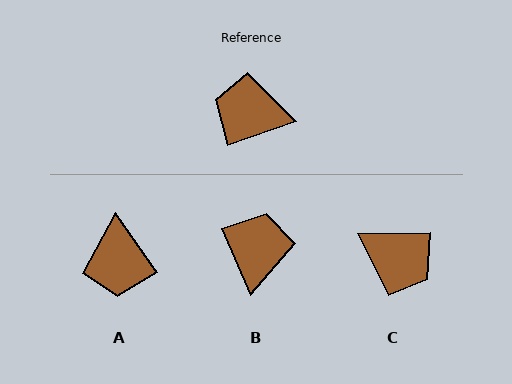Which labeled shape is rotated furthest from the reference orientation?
C, about 162 degrees away.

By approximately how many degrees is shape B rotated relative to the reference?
Approximately 86 degrees clockwise.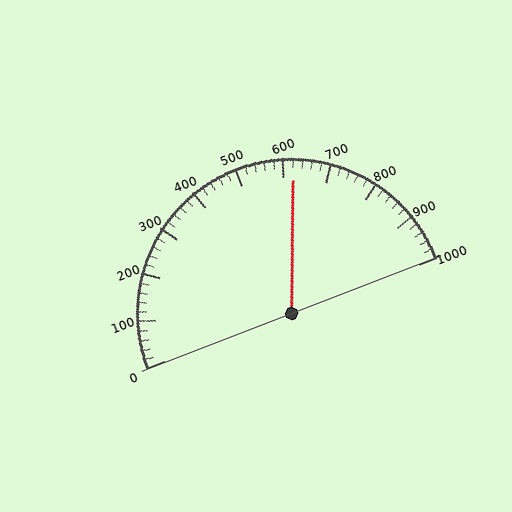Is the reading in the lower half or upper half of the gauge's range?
The reading is in the upper half of the range (0 to 1000).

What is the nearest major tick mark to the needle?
The nearest major tick mark is 600.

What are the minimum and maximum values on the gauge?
The gauge ranges from 0 to 1000.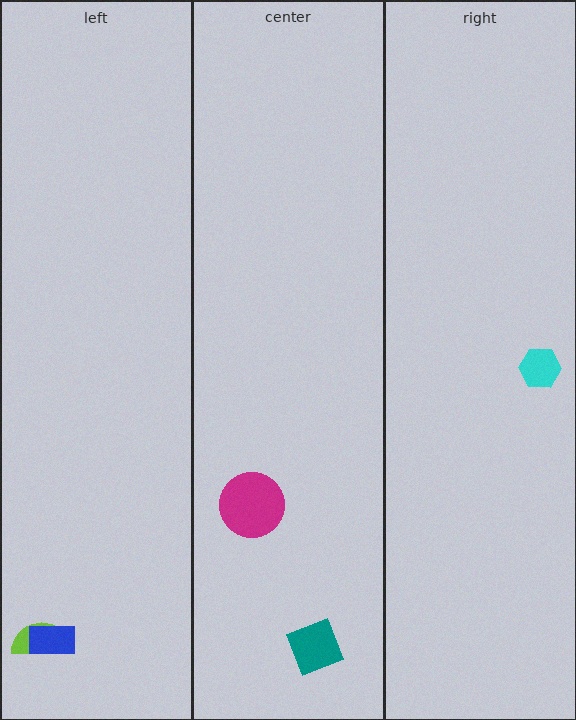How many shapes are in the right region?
1.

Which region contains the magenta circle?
The center region.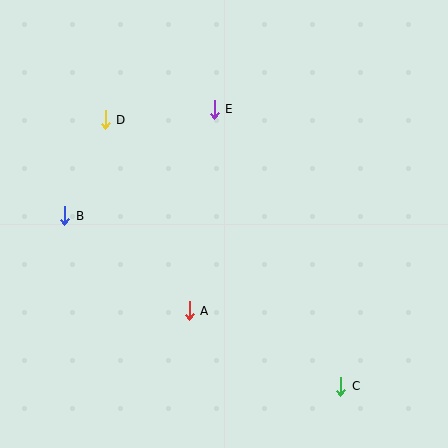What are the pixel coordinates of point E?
Point E is at (214, 109).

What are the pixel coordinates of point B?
Point B is at (65, 216).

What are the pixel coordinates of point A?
Point A is at (189, 311).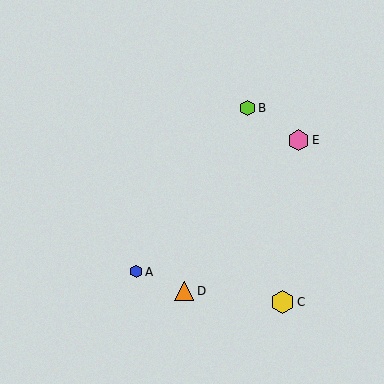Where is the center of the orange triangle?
The center of the orange triangle is at (184, 291).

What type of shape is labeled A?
Shape A is a blue hexagon.